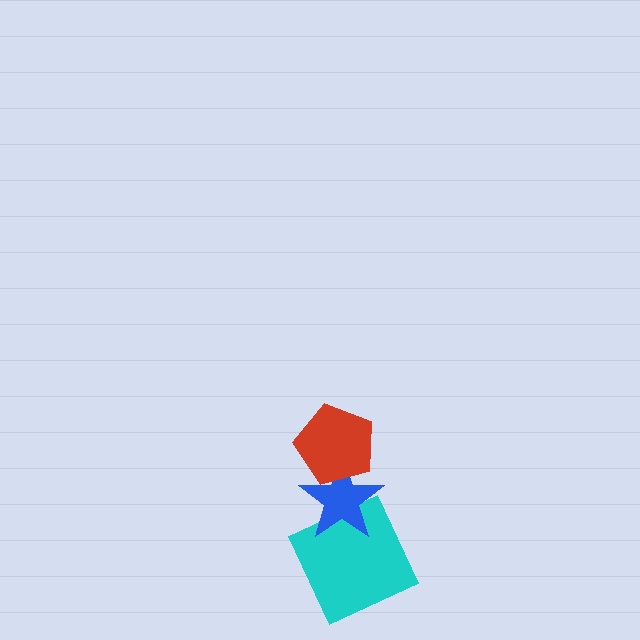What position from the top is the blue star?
The blue star is 2nd from the top.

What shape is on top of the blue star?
The red pentagon is on top of the blue star.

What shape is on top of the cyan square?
The blue star is on top of the cyan square.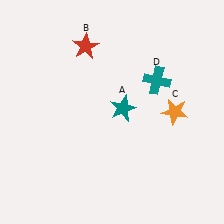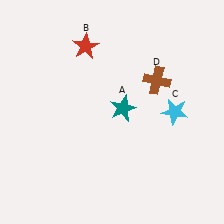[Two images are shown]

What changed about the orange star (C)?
In Image 1, C is orange. In Image 2, it changed to cyan.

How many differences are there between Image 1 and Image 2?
There are 2 differences between the two images.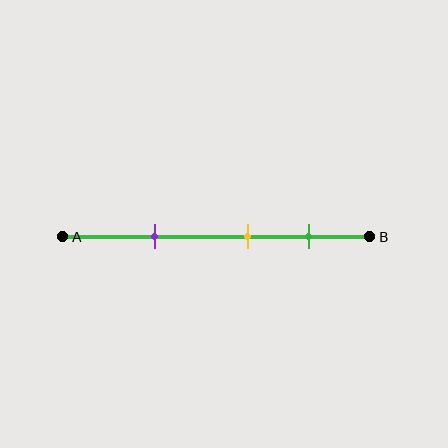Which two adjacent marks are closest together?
The yellow and green marks are the closest adjacent pair.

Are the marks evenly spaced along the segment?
Yes, the marks are approximately evenly spaced.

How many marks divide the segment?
There are 3 marks dividing the segment.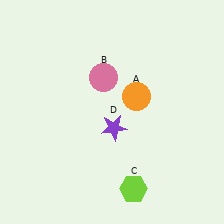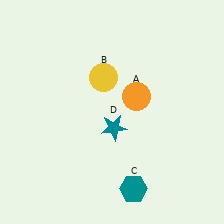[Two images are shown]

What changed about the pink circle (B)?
In Image 1, B is pink. In Image 2, it changed to yellow.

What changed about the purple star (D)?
In Image 1, D is purple. In Image 2, it changed to teal.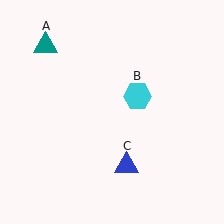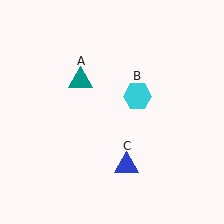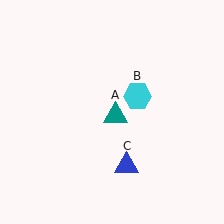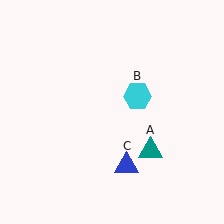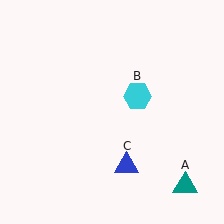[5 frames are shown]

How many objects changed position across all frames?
1 object changed position: teal triangle (object A).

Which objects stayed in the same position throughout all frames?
Cyan hexagon (object B) and blue triangle (object C) remained stationary.